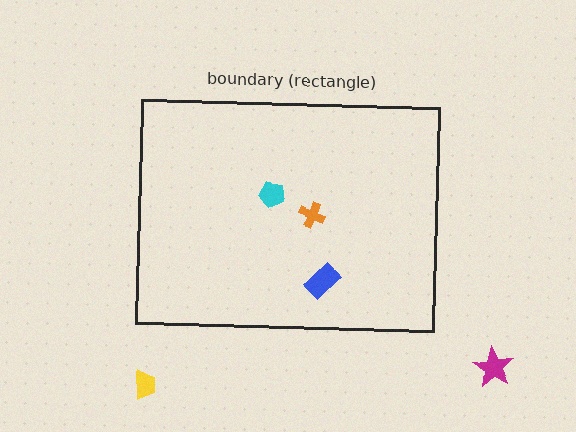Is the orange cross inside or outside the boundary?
Inside.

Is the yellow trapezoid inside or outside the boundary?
Outside.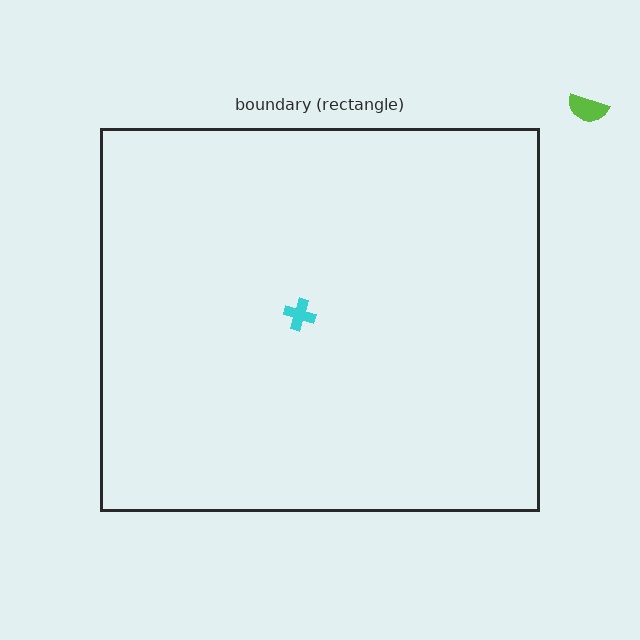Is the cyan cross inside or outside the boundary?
Inside.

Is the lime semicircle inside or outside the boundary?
Outside.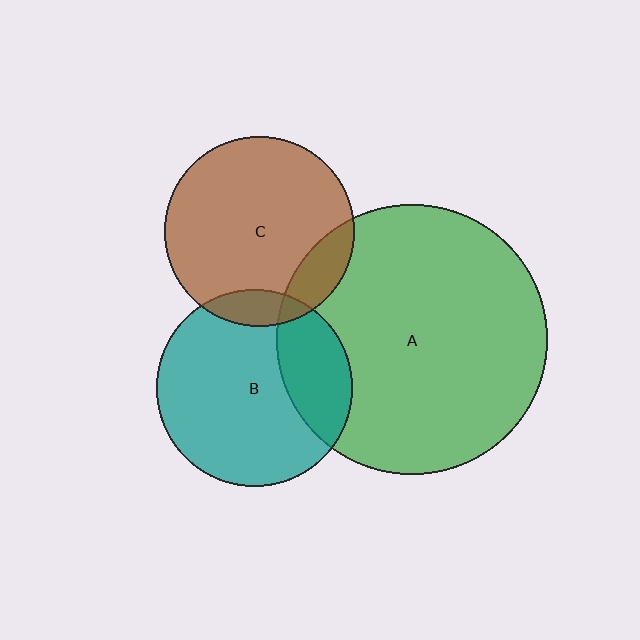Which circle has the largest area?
Circle A (green).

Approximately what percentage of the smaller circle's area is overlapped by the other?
Approximately 10%.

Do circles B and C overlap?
Yes.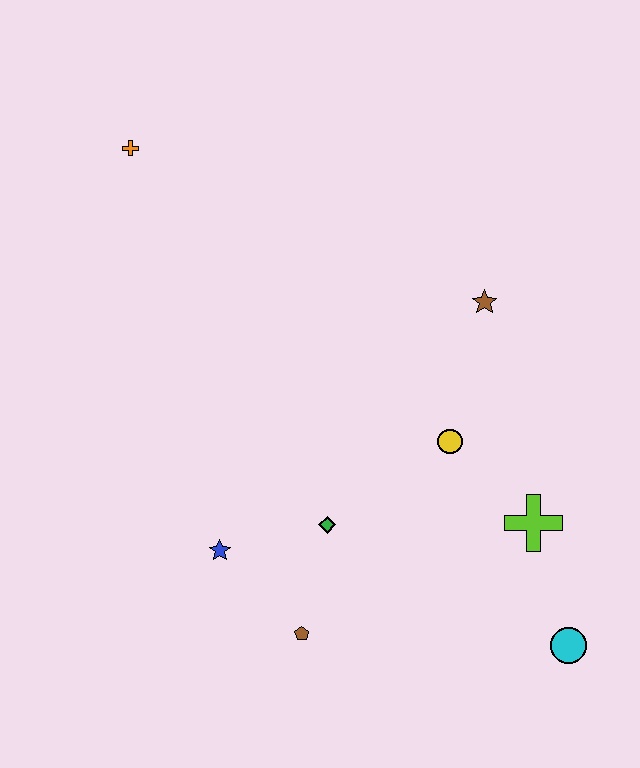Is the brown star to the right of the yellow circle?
Yes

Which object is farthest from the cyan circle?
The orange cross is farthest from the cyan circle.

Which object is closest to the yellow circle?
The lime cross is closest to the yellow circle.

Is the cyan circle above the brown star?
No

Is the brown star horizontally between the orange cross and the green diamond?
No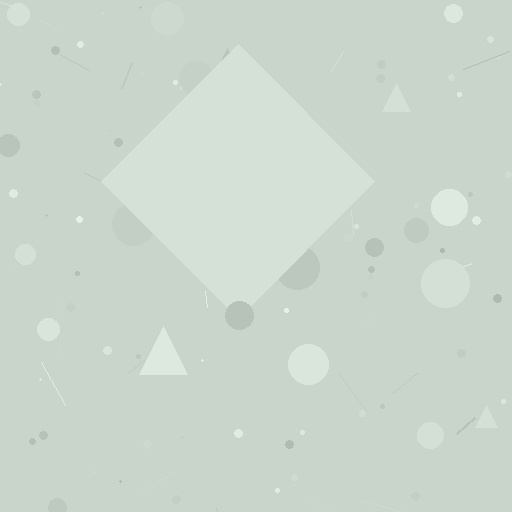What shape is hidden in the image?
A diamond is hidden in the image.